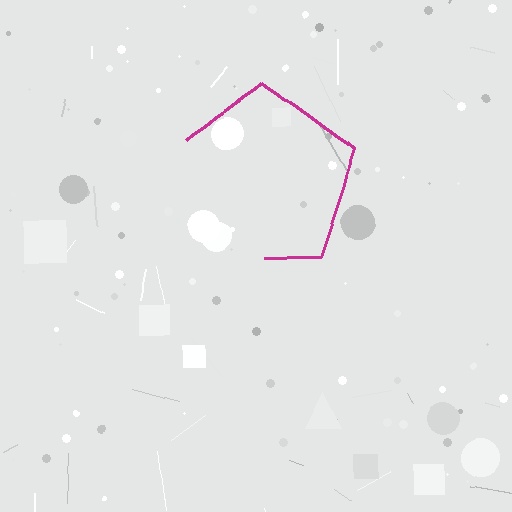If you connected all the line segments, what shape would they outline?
They would outline a pentagon.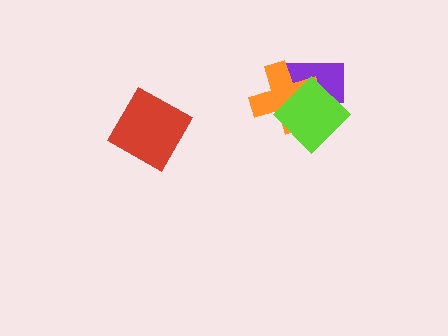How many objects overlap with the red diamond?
0 objects overlap with the red diamond.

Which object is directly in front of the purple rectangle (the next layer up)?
The orange cross is directly in front of the purple rectangle.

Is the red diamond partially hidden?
No, no other shape covers it.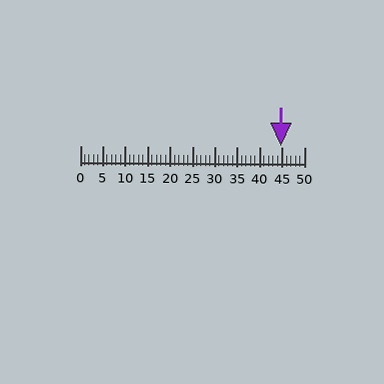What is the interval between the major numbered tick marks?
The major tick marks are spaced 5 units apart.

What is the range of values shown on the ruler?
The ruler shows values from 0 to 50.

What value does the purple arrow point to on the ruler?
The purple arrow points to approximately 45.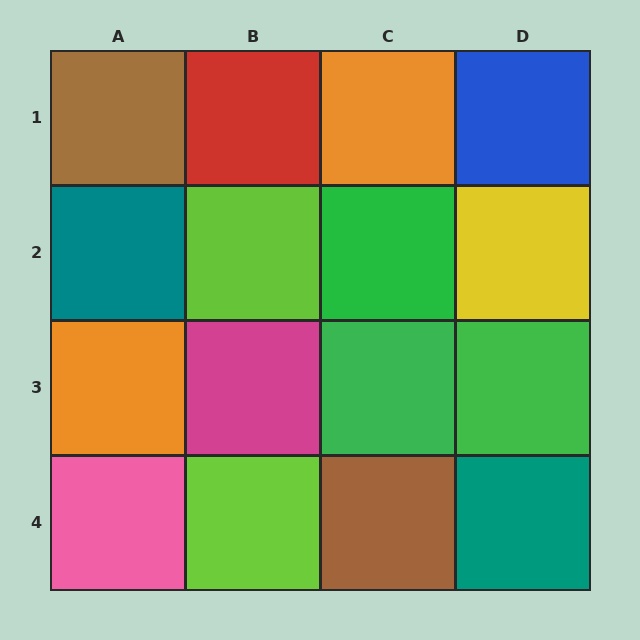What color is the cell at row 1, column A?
Brown.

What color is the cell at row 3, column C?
Green.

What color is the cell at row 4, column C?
Brown.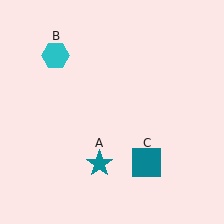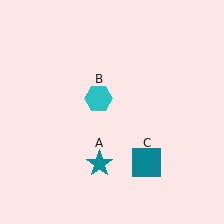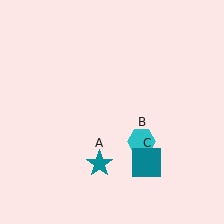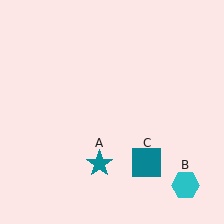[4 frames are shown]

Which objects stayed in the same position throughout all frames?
Teal star (object A) and teal square (object C) remained stationary.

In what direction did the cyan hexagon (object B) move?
The cyan hexagon (object B) moved down and to the right.